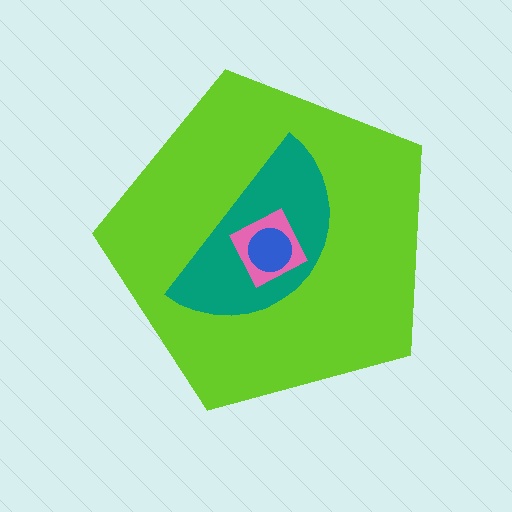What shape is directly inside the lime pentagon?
The teal semicircle.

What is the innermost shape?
The blue circle.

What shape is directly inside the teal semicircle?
The pink diamond.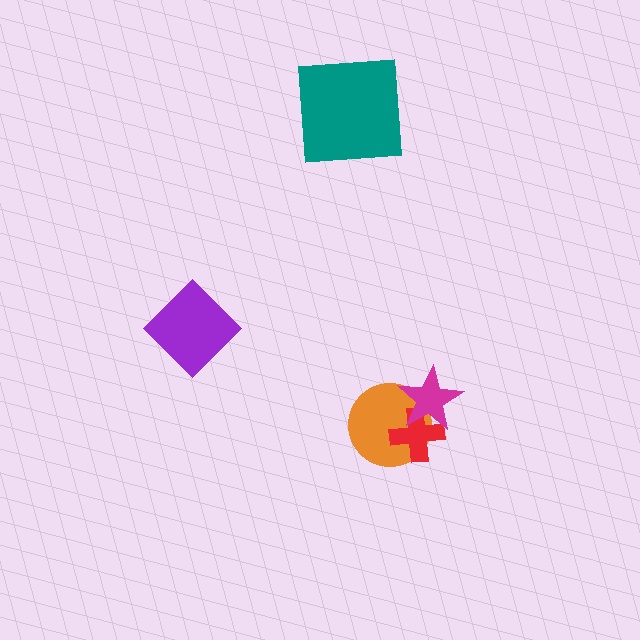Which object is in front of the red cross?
The magenta star is in front of the red cross.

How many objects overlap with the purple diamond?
0 objects overlap with the purple diamond.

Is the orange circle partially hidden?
Yes, it is partially covered by another shape.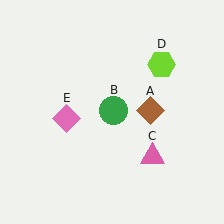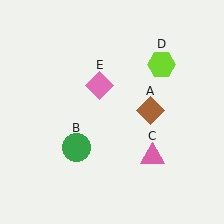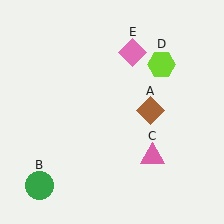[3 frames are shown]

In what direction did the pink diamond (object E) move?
The pink diamond (object E) moved up and to the right.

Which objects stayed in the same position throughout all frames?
Brown diamond (object A) and pink triangle (object C) and lime hexagon (object D) remained stationary.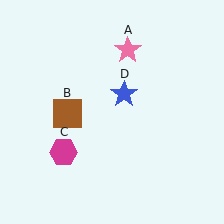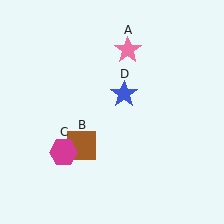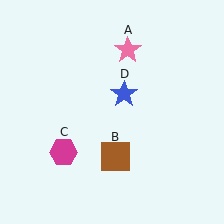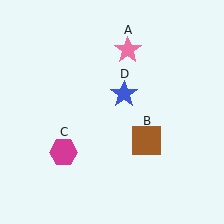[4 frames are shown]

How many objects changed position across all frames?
1 object changed position: brown square (object B).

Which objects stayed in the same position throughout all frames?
Pink star (object A) and magenta hexagon (object C) and blue star (object D) remained stationary.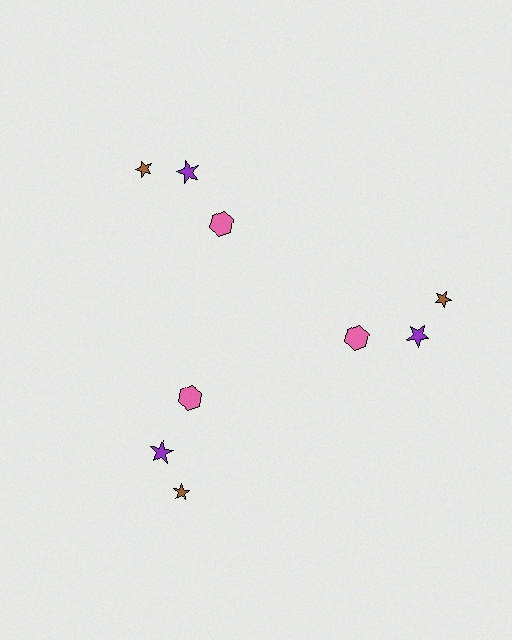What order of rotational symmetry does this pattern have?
This pattern has 3-fold rotational symmetry.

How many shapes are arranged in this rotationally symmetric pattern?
There are 9 shapes, arranged in 3 groups of 3.